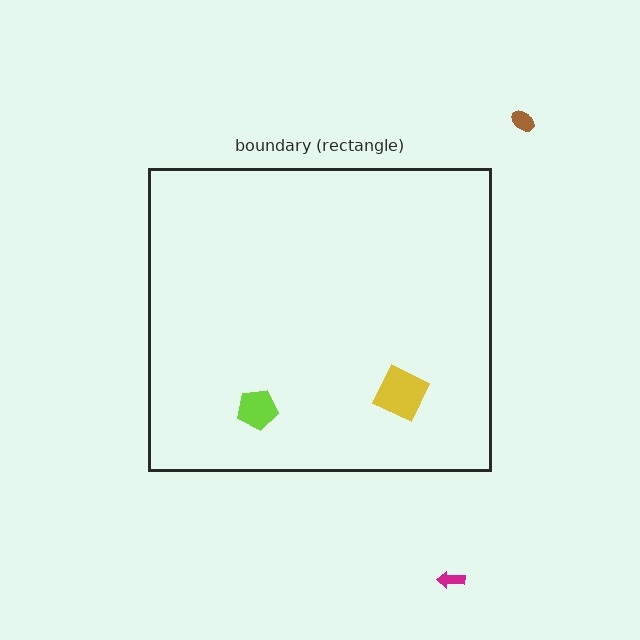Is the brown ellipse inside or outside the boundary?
Outside.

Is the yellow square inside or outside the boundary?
Inside.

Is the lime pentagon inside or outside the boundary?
Inside.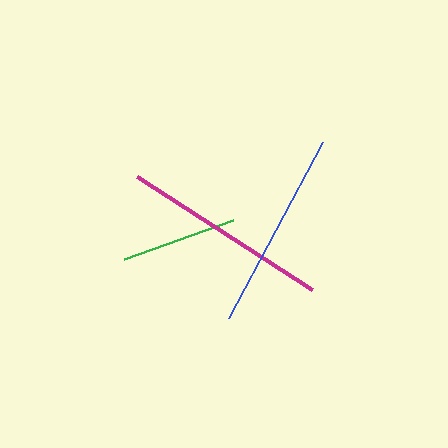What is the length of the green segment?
The green segment is approximately 116 pixels long.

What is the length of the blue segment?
The blue segment is approximately 200 pixels long.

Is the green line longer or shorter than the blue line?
The blue line is longer than the green line.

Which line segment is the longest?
The magenta line is the longest at approximately 209 pixels.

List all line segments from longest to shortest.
From longest to shortest: magenta, blue, green.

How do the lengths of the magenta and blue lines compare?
The magenta and blue lines are approximately the same length.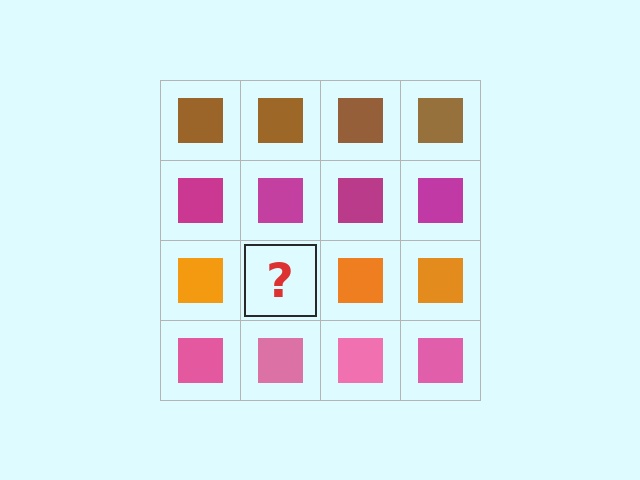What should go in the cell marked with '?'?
The missing cell should contain an orange square.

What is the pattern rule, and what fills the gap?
The rule is that each row has a consistent color. The gap should be filled with an orange square.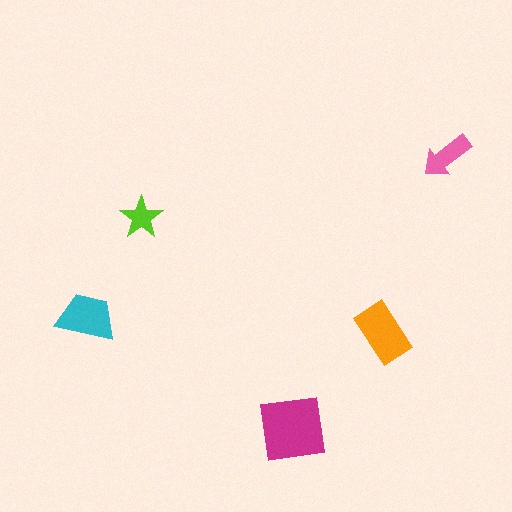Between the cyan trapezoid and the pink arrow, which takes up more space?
The cyan trapezoid.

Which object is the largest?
The magenta square.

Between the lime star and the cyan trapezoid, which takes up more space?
The cyan trapezoid.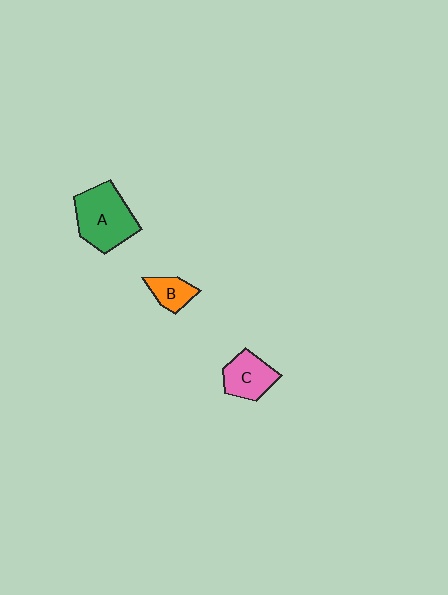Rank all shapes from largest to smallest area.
From largest to smallest: A (green), C (pink), B (orange).